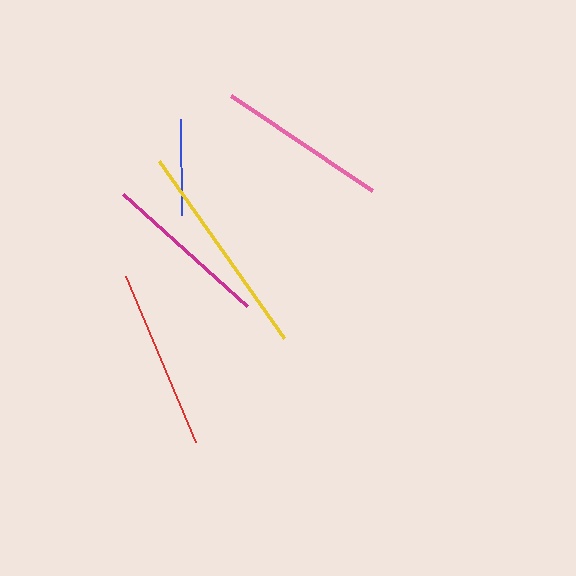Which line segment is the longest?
The yellow line is the longest at approximately 217 pixels.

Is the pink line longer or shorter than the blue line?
The pink line is longer than the blue line.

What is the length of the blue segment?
The blue segment is approximately 96 pixels long.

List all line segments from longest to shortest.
From longest to shortest: yellow, red, pink, magenta, blue.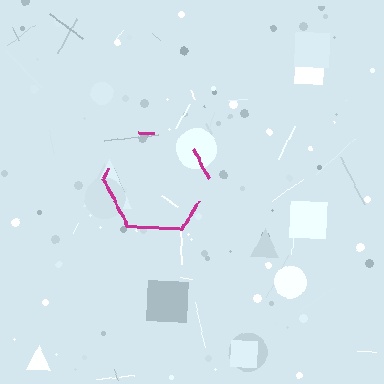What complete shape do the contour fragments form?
The contour fragments form a hexagon.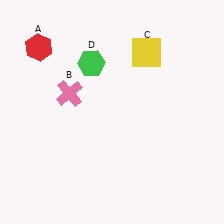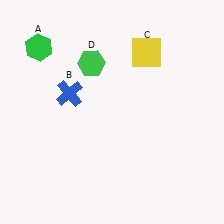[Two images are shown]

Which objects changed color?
A changed from red to green. B changed from pink to blue.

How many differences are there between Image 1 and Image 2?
There are 2 differences between the two images.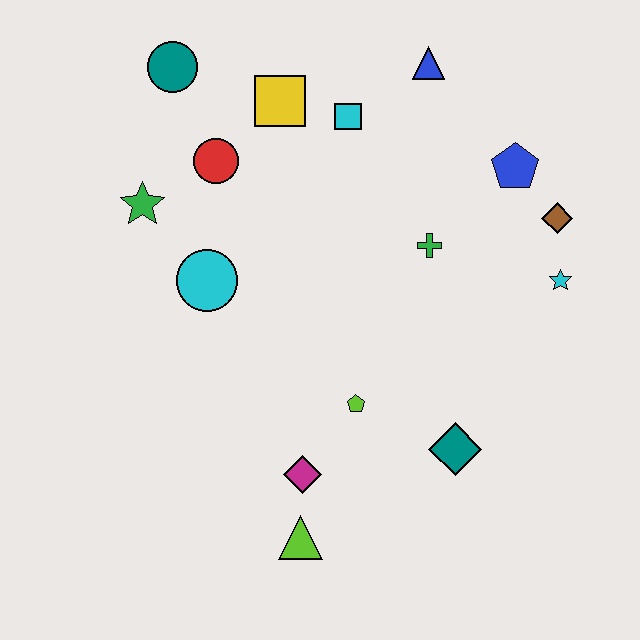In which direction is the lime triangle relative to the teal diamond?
The lime triangle is to the left of the teal diamond.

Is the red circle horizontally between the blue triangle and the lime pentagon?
No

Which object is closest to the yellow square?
The cyan square is closest to the yellow square.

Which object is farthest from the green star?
The cyan star is farthest from the green star.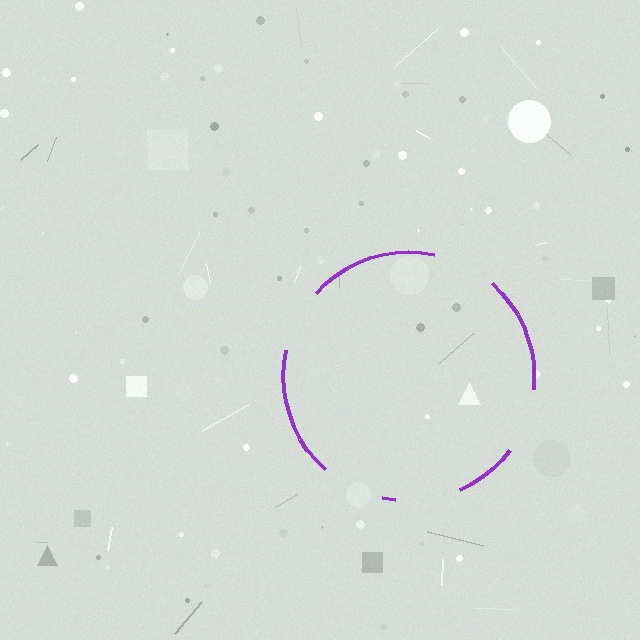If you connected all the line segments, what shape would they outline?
They would outline a circle.